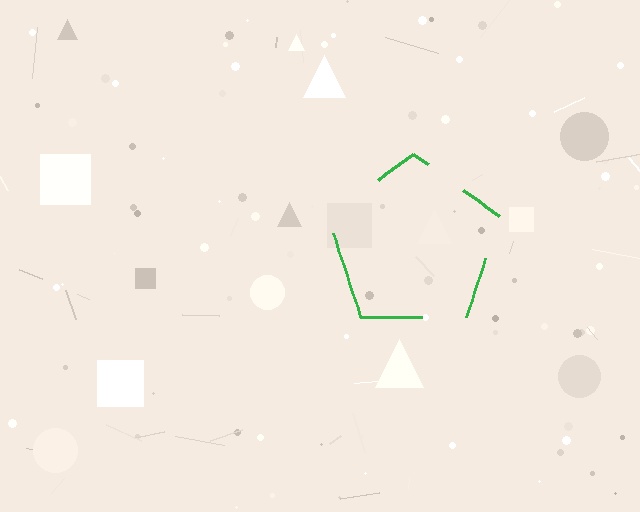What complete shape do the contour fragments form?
The contour fragments form a pentagon.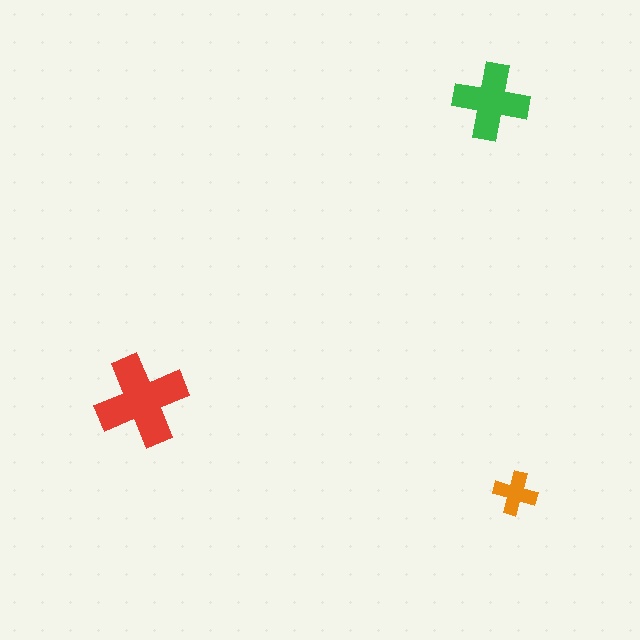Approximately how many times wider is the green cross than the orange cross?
About 1.5 times wider.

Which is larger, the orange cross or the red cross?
The red one.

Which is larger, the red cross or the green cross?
The red one.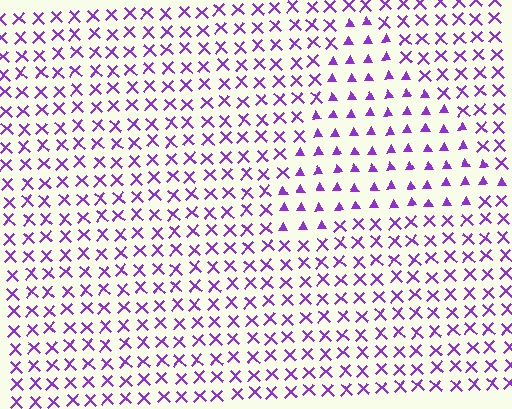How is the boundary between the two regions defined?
The boundary is defined by a change in element shape: triangles inside vs. X marks outside. All elements share the same color and spacing.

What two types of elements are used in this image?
The image uses triangles inside the triangle region and X marks outside it.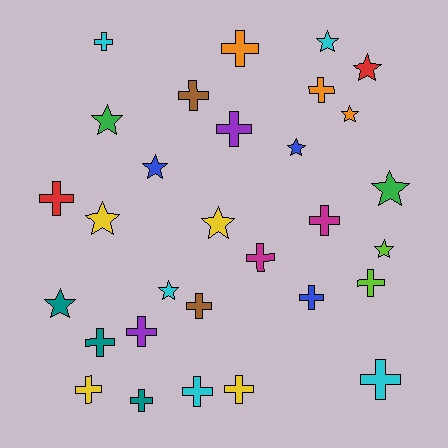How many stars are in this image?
There are 12 stars.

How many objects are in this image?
There are 30 objects.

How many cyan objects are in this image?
There are 5 cyan objects.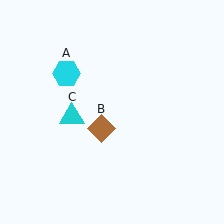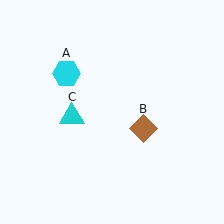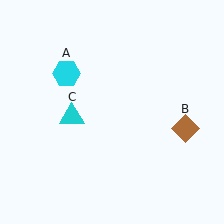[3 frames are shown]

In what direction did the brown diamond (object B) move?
The brown diamond (object B) moved right.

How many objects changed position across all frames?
1 object changed position: brown diamond (object B).